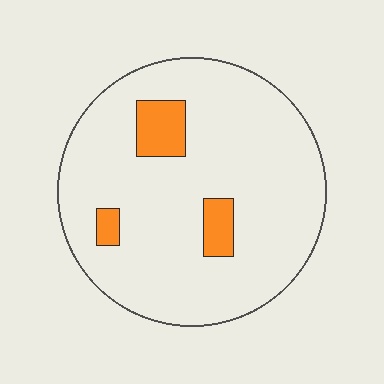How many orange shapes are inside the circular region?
3.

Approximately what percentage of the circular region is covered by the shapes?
Approximately 10%.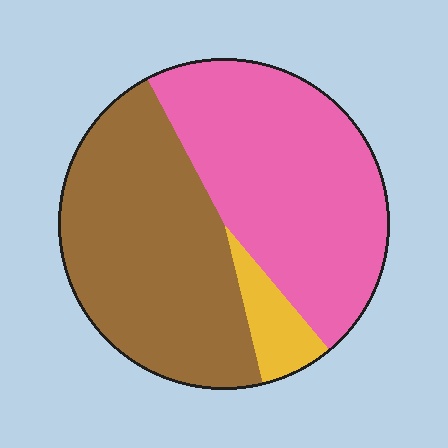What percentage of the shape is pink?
Pink takes up about one half (1/2) of the shape.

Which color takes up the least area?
Yellow, at roughly 5%.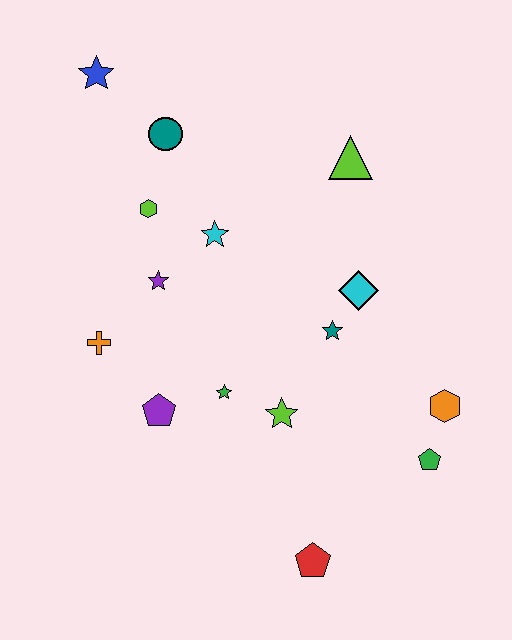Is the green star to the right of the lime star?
No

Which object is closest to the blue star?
The teal circle is closest to the blue star.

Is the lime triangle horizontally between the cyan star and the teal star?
No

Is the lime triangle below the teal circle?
Yes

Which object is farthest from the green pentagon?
The blue star is farthest from the green pentagon.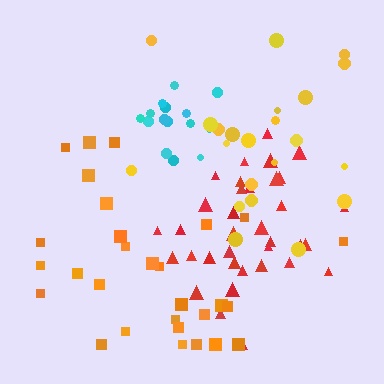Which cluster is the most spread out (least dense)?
Yellow.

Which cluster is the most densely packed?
Cyan.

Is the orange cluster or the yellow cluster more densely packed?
Orange.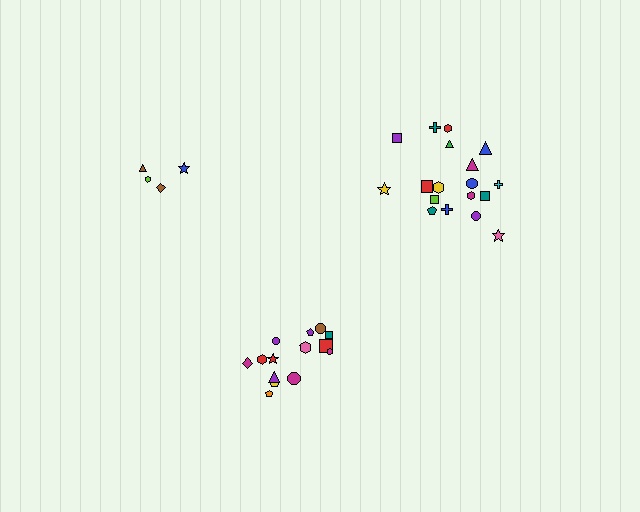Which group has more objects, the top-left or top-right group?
The top-right group.